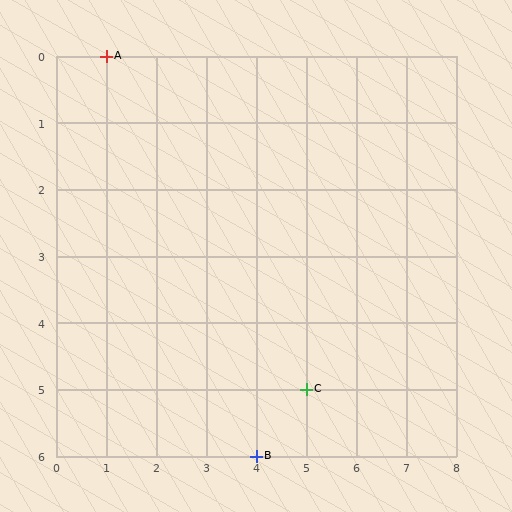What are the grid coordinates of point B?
Point B is at grid coordinates (4, 6).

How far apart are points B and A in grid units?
Points B and A are 3 columns and 6 rows apart (about 6.7 grid units diagonally).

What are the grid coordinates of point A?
Point A is at grid coordinates (1, 0).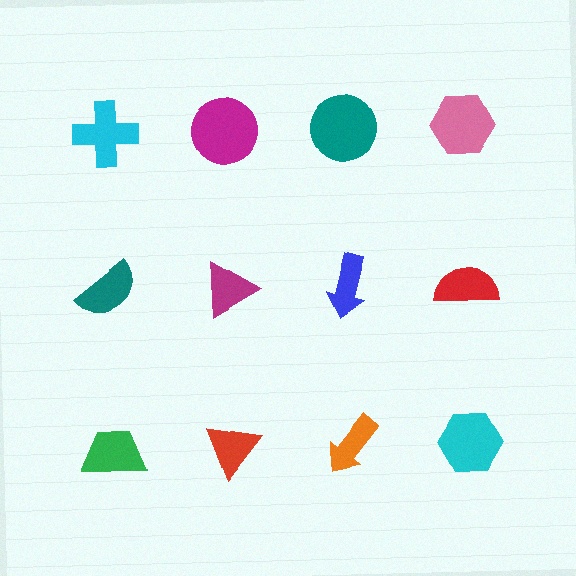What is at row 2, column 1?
A teal semicircle.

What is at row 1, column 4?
A pink hexagon.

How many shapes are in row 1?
4 shapes.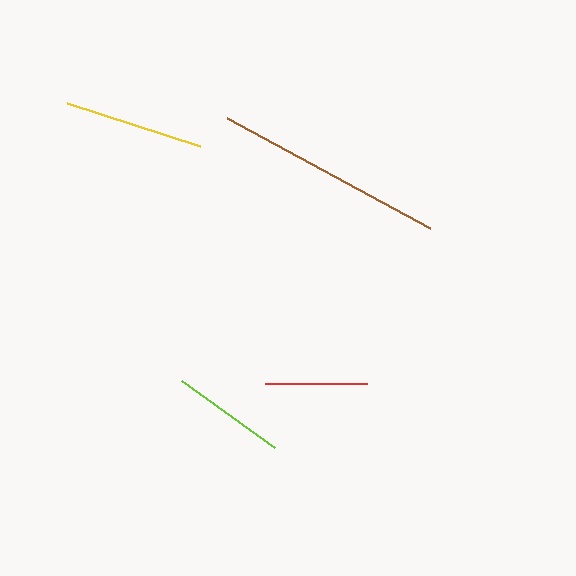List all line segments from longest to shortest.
From longest to shortest: brown, yellow, lime, red.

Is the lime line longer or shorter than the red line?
The lime line is longer than the red line.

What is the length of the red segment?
The red segment is approximately 102 pixels long.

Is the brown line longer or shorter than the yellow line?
The brown line is longer than the yellow line.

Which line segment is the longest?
The brown line is the longest at approximately 231 pixels.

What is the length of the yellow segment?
The yellow segment is approximately 140 pixels long.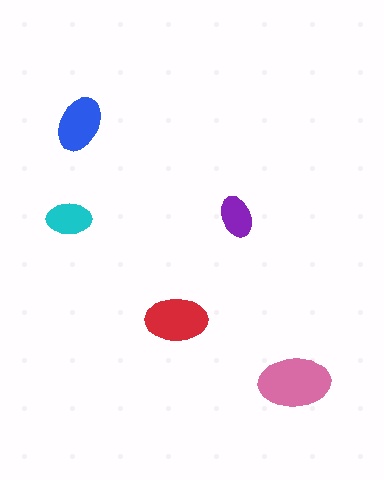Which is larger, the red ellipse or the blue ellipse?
The red one.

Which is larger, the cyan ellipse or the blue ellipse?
The blue one.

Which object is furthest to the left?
The cyan ellipse is leftmost.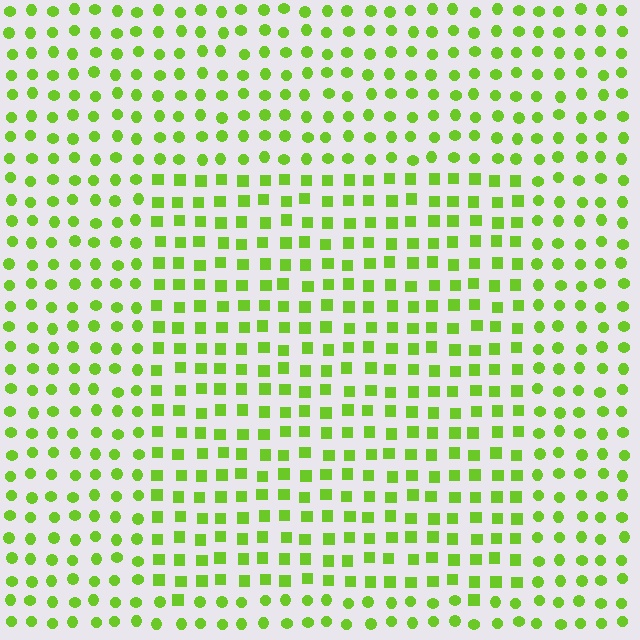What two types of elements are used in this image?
The image uses squares inside the rectangle region and circles outside it.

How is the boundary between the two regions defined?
The boundary is defined by a change in element shape: squares inside vs. circles outside. All elements share the same color and spacing.